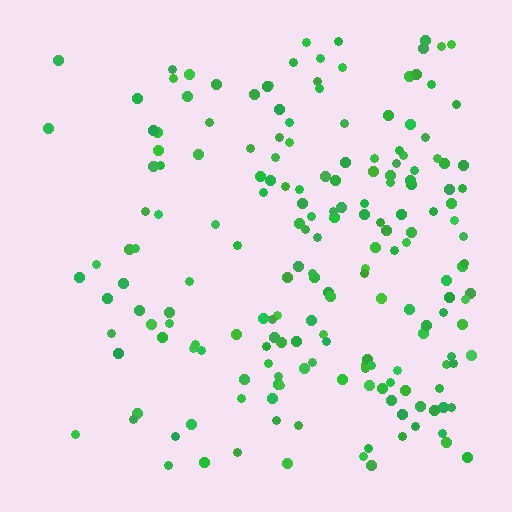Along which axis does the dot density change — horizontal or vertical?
Horizontal.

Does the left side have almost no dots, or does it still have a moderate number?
Still a moderate number, just noticeably fewer than the right.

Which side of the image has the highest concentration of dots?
The right.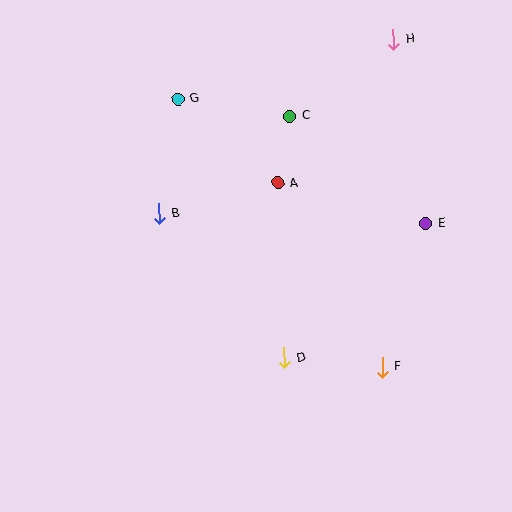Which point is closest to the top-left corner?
Point G is closest to the top-left corner.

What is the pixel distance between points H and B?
The distance between H and B is 292 pixels.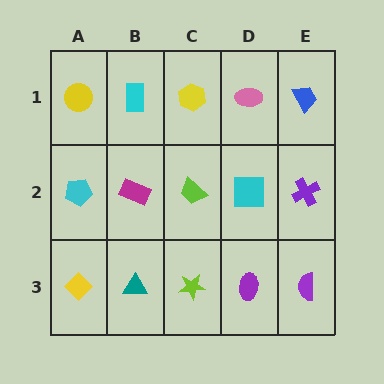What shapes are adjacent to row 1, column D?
A cyan square (row 2, column D), a yellow hexagon (row 1, column C), a blue trapezoid (row 1, column E).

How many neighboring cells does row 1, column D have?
3.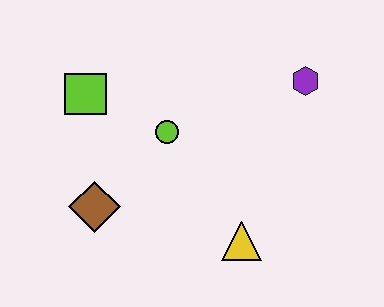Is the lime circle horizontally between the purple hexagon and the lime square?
Yes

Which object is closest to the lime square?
The lime circle is closest to the lime square.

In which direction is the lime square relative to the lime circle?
The lime square is to the left of the lime circle.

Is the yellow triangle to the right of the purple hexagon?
No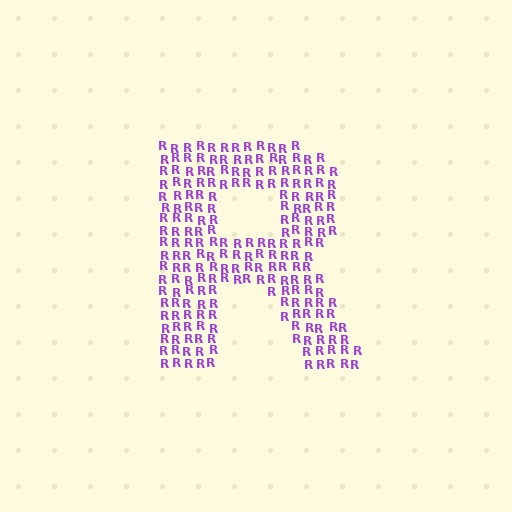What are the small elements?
The small elements are letter R's.